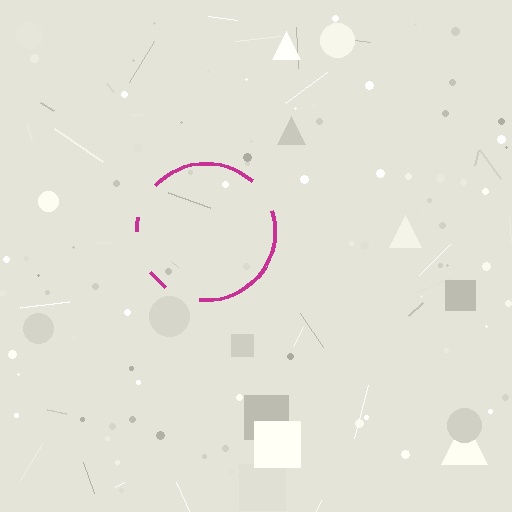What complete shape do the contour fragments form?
The contour fragments form a circle.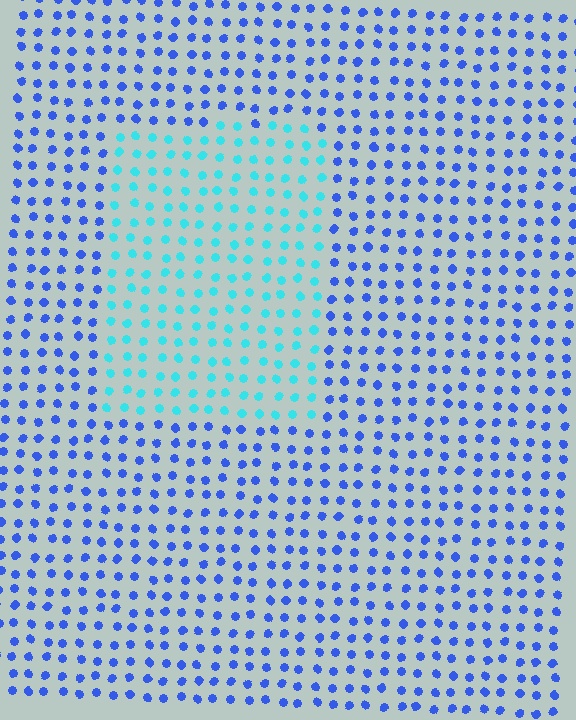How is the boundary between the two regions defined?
The boundary is defined purely by a slight shift in hue (about 46 degrees). Spacing, size, and orientation are identical on both sides.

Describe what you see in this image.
The image is filled with small blue elements in a uniform arrangement. A rectangle-shaped region is visible where the elements are tinted to a slightly different hue, forming a subtle color boundary.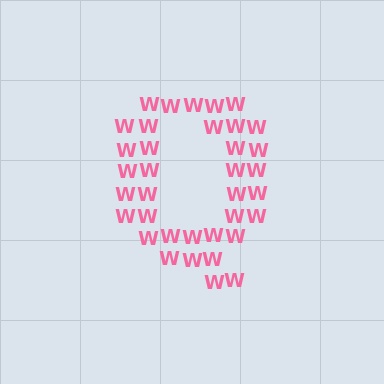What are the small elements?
The small elements are letter W's.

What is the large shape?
The large shape is the letter Q.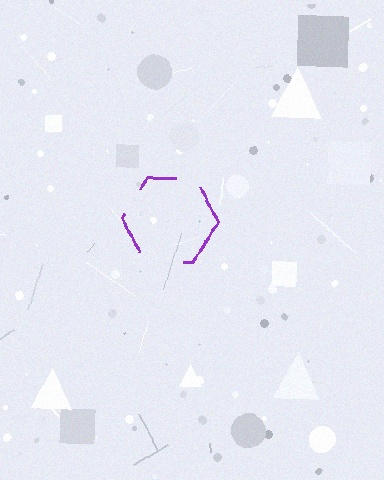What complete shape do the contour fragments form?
The contour fragments form a hexagon.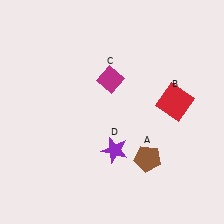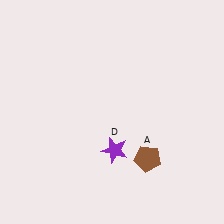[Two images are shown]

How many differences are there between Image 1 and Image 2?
There are 2 differences between the two images.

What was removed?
The red square (B), the magenta diamond (C) were removed in Image 2.